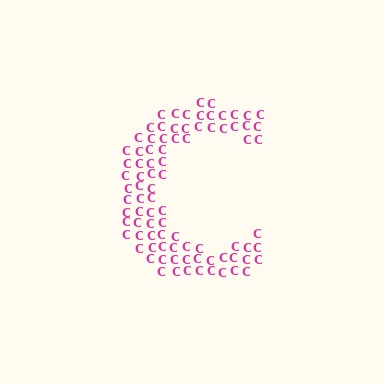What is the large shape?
The large shape is the letter C.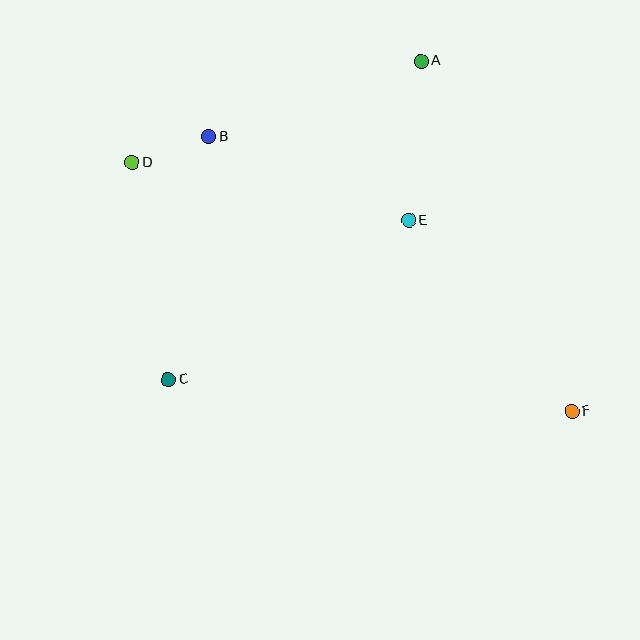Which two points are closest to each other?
Points B and D are closest to each other.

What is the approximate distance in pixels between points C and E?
The distance between C and E is approximately 288 pixels.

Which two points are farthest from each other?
Points D and F are farthest from each other.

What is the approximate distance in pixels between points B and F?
The distance between B and F is approximately 455 pixels.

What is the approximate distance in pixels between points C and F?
The distance between C and F is approximately 405 pixels.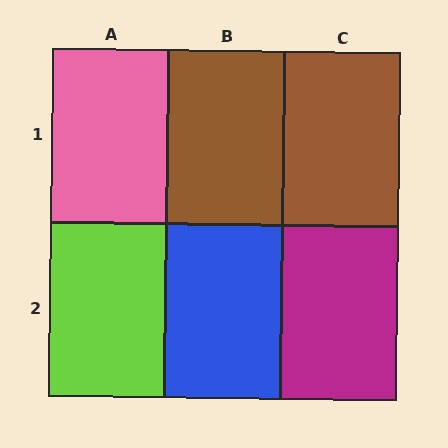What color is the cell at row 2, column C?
Magenta.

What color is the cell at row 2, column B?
Blue.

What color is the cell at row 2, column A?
Lime.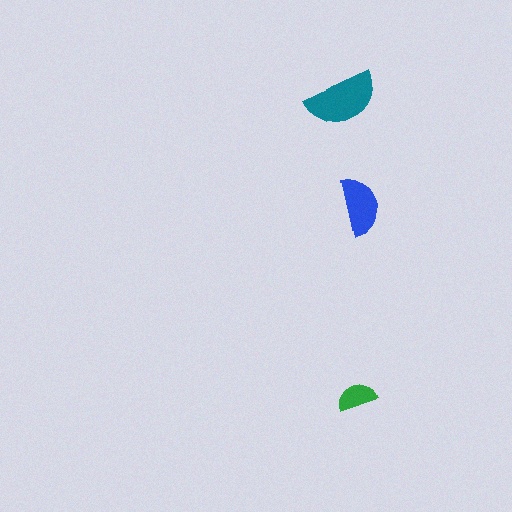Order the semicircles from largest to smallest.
the teal one, the blue one, the green one.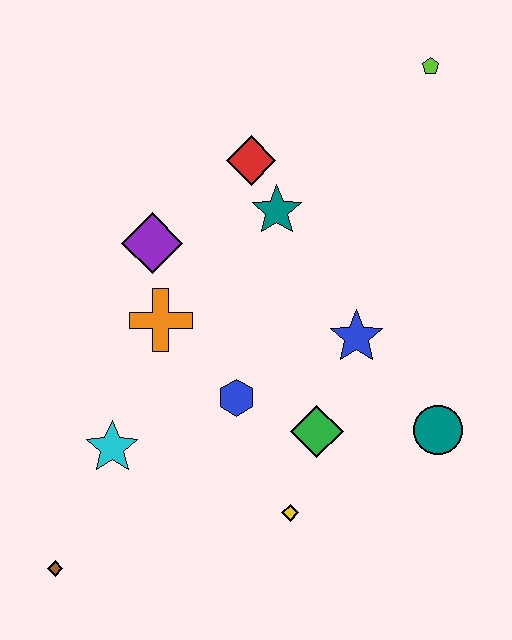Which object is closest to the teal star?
The red diamond is closest to the teal star.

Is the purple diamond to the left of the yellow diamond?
Yes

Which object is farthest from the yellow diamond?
The lime pentagon is farthest from the yellow diamond.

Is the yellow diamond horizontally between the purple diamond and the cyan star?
No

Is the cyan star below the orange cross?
Yes